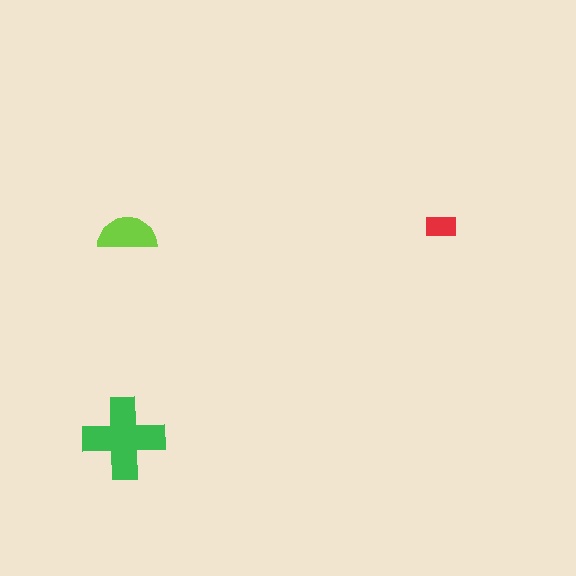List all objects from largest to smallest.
The green cross, the lime semicircle, the red rectangle.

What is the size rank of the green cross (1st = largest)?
1st.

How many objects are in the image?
There are 3 objects in the image.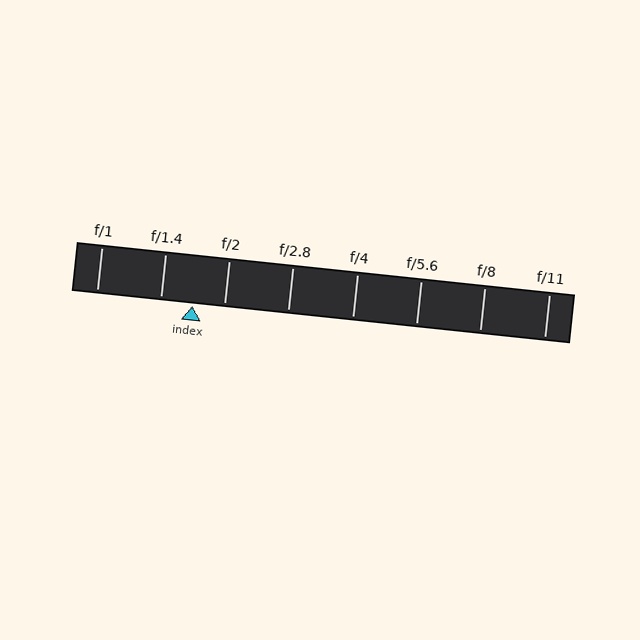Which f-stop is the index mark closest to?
The index mark is closest to f/2.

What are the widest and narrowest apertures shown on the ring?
The widest aperture shown is f/1 and the narrowest is f/11.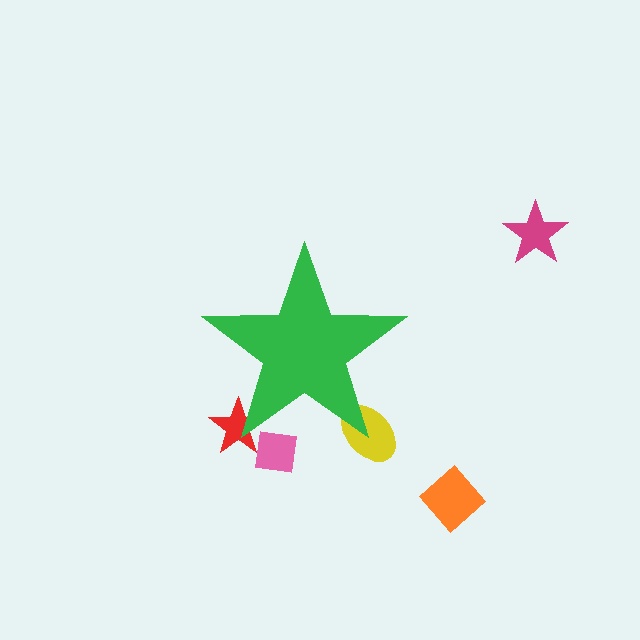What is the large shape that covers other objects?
A green star.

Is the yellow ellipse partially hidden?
Yes, the yellow ellipse is partially hidden behind the green star.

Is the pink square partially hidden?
Yes, the pink square is partially hidden behind the green star.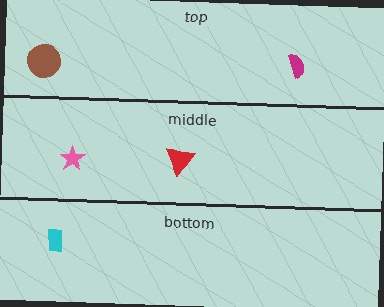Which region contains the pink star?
The middle region.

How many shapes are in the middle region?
2.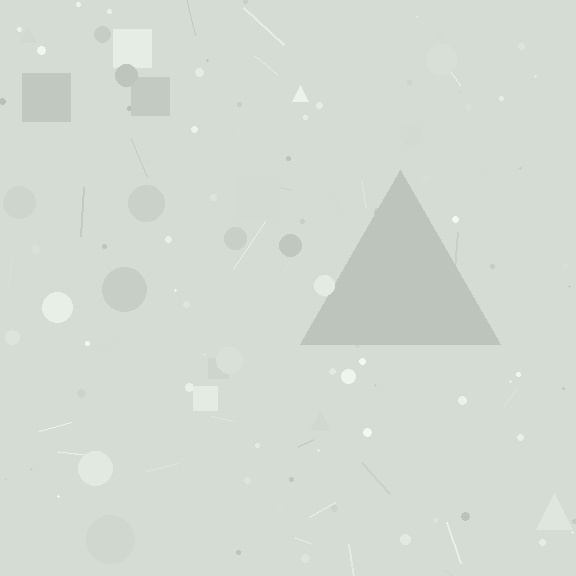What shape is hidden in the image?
A triangle is hidden in the image.